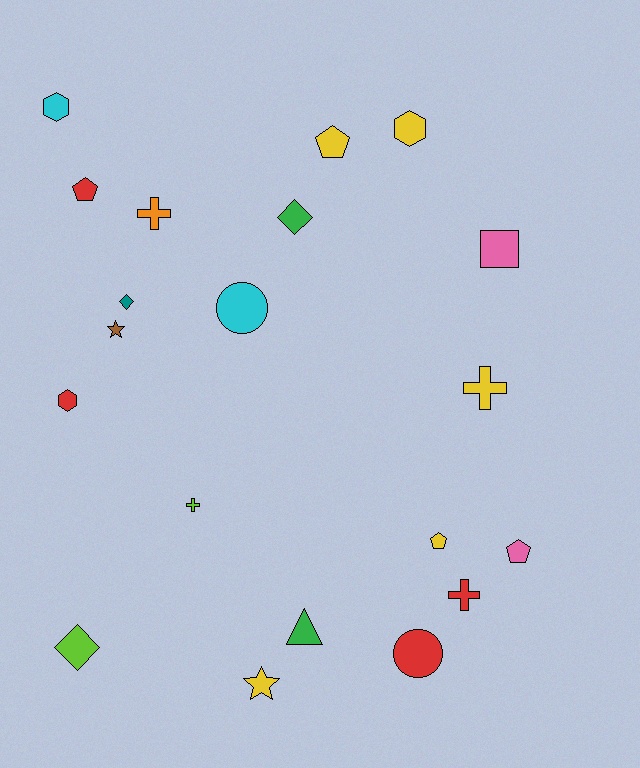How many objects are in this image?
There are 20 objects.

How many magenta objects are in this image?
There are no magenta objects.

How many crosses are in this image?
There are 4 crosses.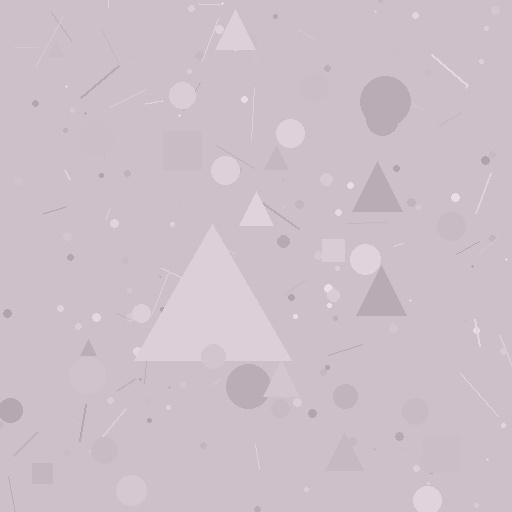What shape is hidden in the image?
A triangle is hidden in the image.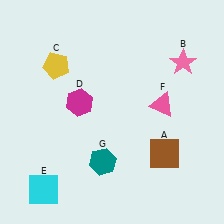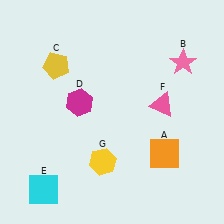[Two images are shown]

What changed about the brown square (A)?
In Image 1, A is brown. In Image 2, it changed to orange.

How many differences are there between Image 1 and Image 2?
There are 2 differences between the two images.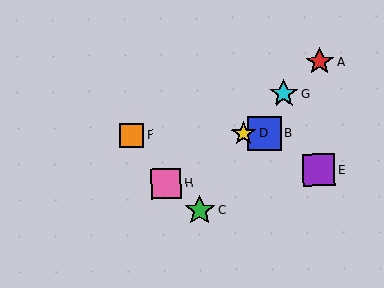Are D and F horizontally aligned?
Yes, both are at y≈134.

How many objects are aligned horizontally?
3 objects (B, D, F) are aligned horizontally.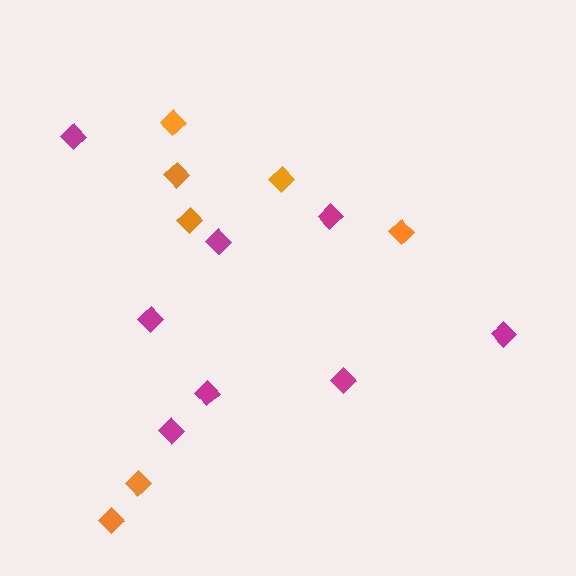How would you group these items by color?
There are 2 groups: one group of magenta diamonds (8) and one group of orange diamonds (7).